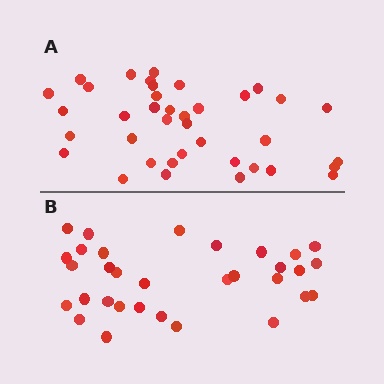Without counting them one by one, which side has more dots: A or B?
Region A (the top region) has more dots.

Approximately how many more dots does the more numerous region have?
Region A has about 6 more dots than region B.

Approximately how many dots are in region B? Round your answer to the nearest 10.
About 30 dots. (The exact count is 32, which rounds to 30.)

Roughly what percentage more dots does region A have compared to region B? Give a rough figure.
About 20% more.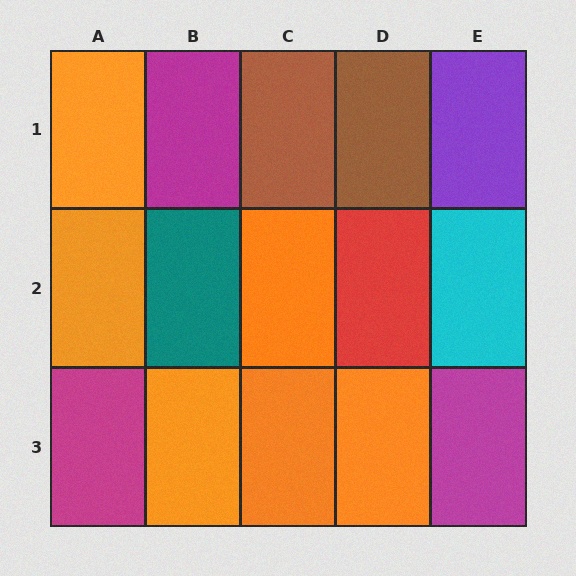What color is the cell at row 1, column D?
Brown.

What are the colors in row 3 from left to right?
Magenta, orange, orange, orange, magenta.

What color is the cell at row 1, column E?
Purple.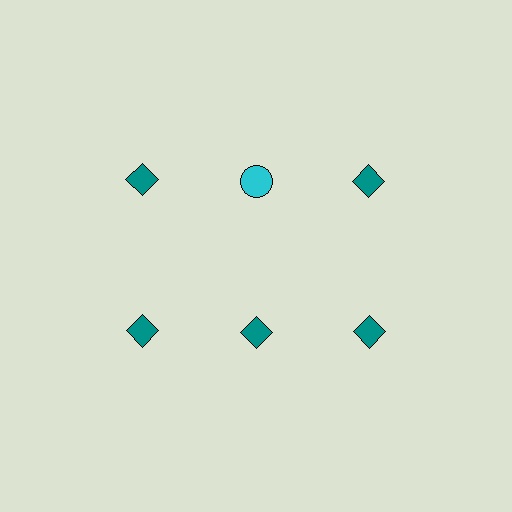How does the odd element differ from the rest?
It differs in both color (cyan instead of teal) and shape (circle instead of diamond).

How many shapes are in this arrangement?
There are 6 shapes arranged in a grid pattern.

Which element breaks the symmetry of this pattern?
The cyan circle in the top row, second from left column breaks the symmetry. All other shapes are teal diamonds.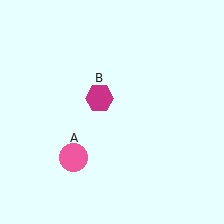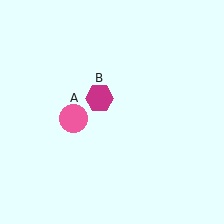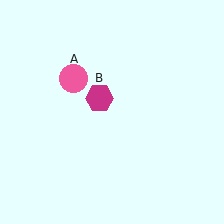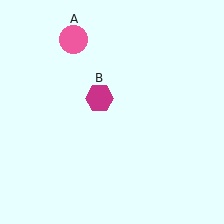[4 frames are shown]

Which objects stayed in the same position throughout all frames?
Magenta hexagon (object B) remained stationary.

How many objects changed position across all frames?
1 object changed position: pink circle (object A).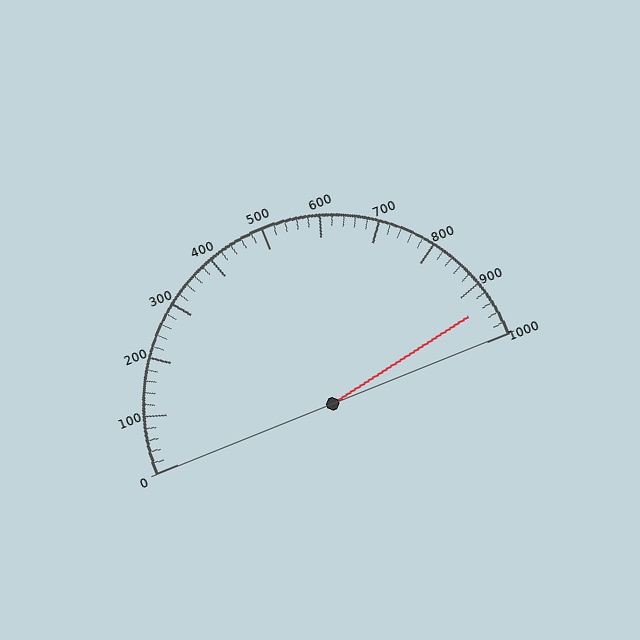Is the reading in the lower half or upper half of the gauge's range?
The reading is in the upper half of the range (0 to 1000).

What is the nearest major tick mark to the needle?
The nearest major tick mark is 900.